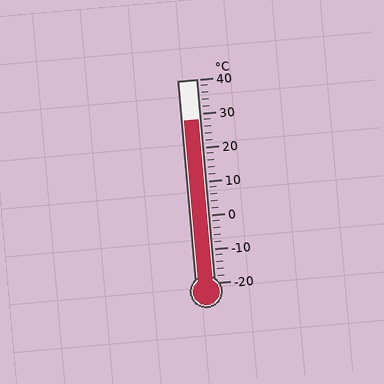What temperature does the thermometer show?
The thermometer shows approximately 28°C.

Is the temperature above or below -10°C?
The temperature is above -10°C.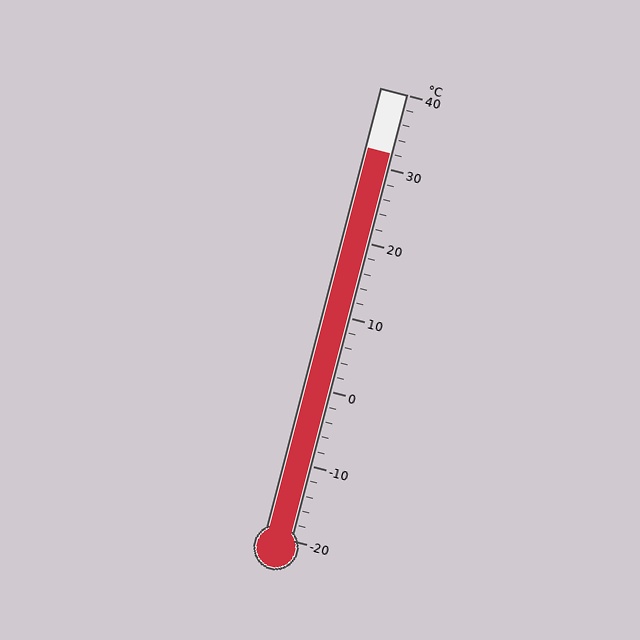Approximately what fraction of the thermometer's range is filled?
The thermometer is filled to approximately 85% of its range.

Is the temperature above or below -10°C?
The temperature is above -10°C.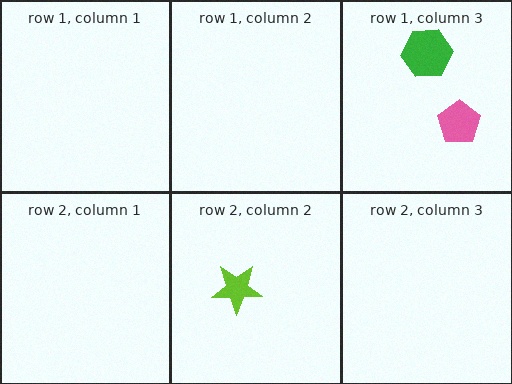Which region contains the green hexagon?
The row 1, column 3 region.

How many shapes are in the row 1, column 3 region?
2.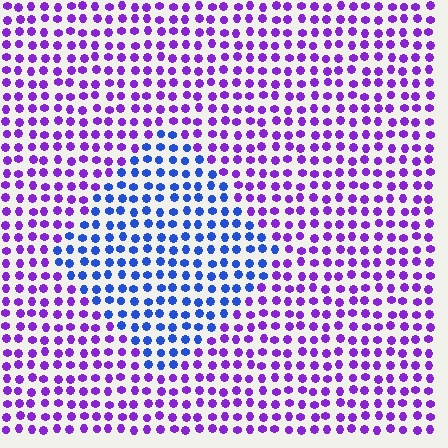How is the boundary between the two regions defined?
The boundary is defined purely by a slight shift in hue (about 50 degrees). Spacing, size, and orientation are identical on both sides.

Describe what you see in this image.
The image is filled with small purple elements in a uniform arrangement. A diamond-shaped region is visible where the elements are tinted to a slightly different hue, forming a subtle color boundary.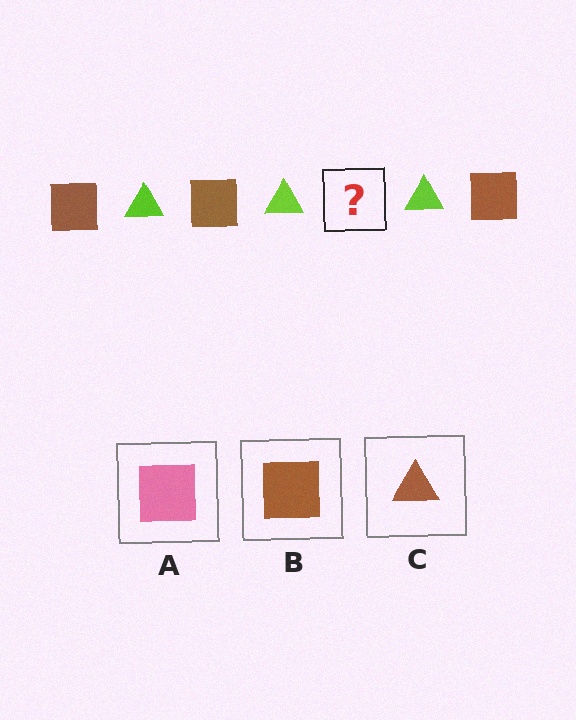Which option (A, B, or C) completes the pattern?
B.